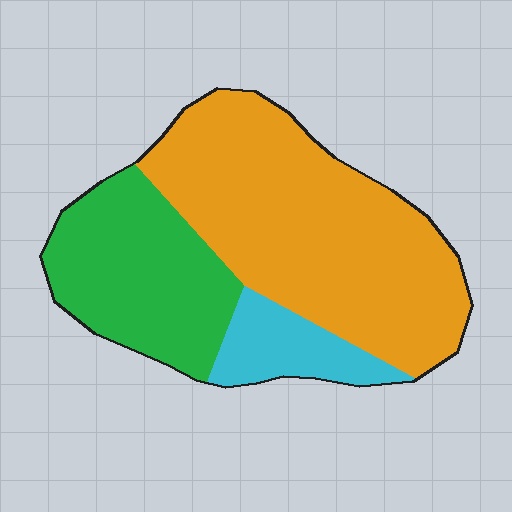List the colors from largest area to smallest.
From largest to smallest: orange, green, cyan.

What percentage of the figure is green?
Green covers about 30% of the figure.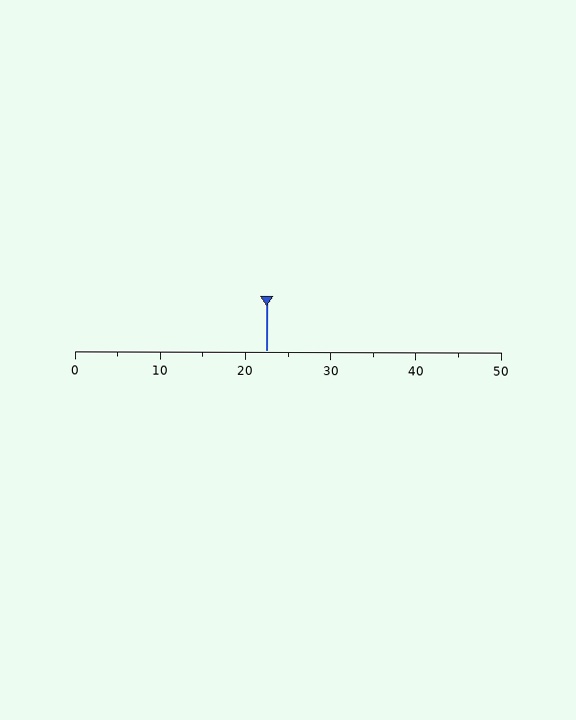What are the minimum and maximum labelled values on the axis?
The axis runs from 0 to 50.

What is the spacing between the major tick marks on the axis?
The major ticks are spaced 10 apart.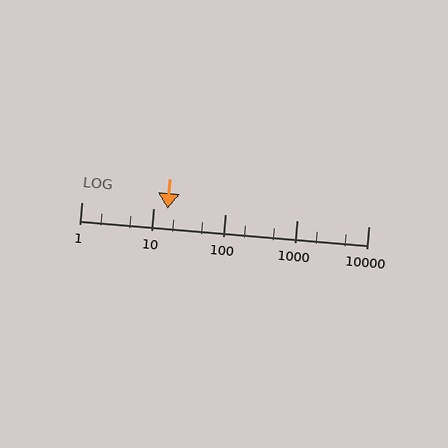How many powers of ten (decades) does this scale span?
The scale spans 4 decades, from 1 to 10000.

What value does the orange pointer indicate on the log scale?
The pointer indicates approximately 16.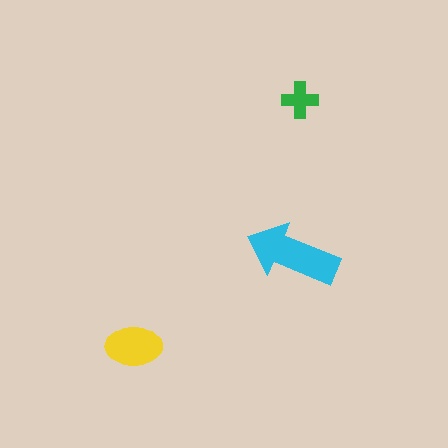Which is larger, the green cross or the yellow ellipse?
The yellow ellipse.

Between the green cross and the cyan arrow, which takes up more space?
The cyan arrow.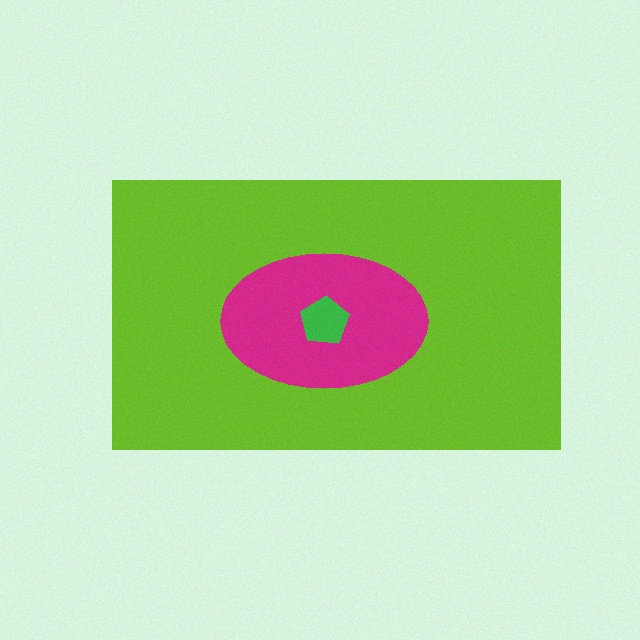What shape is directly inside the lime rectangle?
The magenta ellipse.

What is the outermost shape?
The lime rectangle.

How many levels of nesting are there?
3.